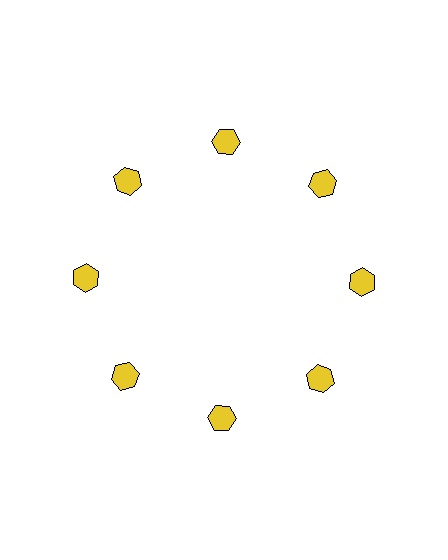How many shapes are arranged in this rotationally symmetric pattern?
There are 8 shapes, arranged in 8 groups of 1.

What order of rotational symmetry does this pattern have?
This pattern has 8-fold rotational symmetry.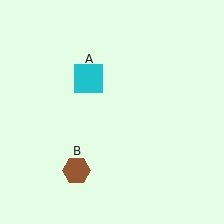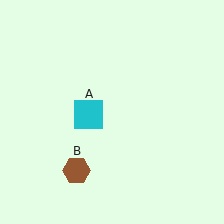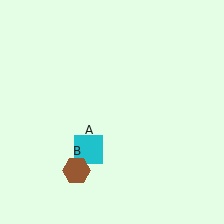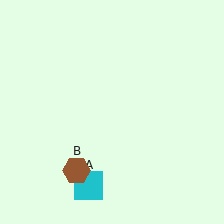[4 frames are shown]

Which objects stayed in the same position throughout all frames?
Brown hexagon (object B) remained stationary.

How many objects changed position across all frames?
1 object changed position: cyan square (object A).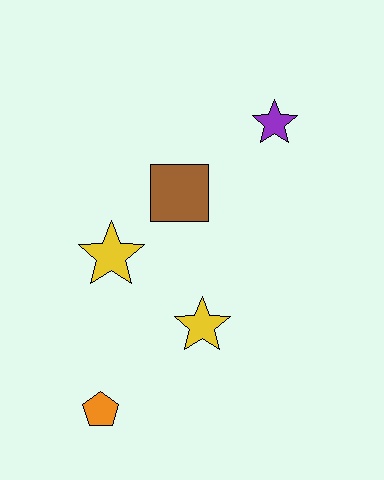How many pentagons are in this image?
There is 1 pentagon.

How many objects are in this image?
There are 5 objects.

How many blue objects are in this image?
There are no blue objects.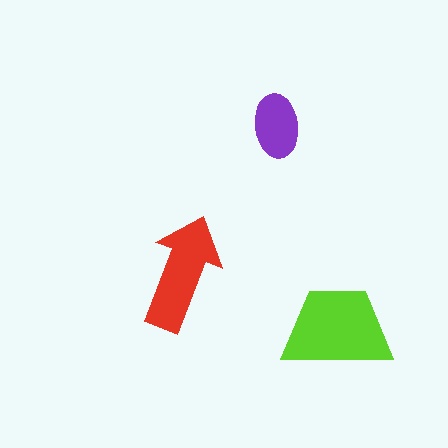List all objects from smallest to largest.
The purple ellipse, the red arrow, the lime trapezoid.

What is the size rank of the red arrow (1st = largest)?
2nd.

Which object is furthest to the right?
The lime trapezoid is rightmost.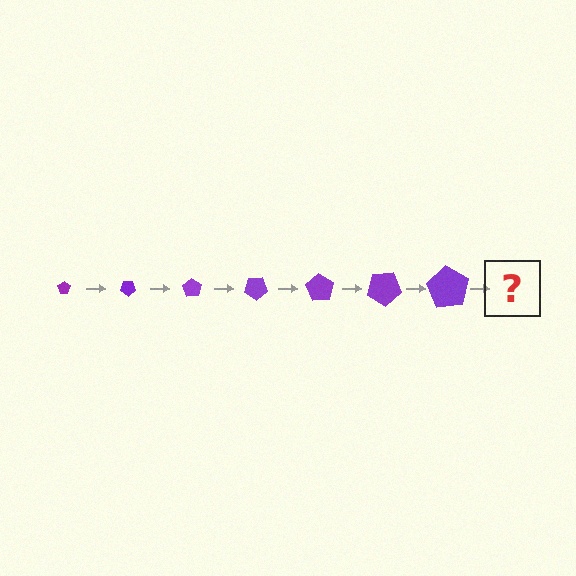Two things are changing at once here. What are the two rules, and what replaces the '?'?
The two rules are that the pentagon grows larger each step and it rotates 35 degrees each step. The '?' should be a pentagon, larger than the previous one and rotated 245 degrees from the start.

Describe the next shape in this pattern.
It should be a pentagon, larger than the previous one and rotated 245 degrees from the start.